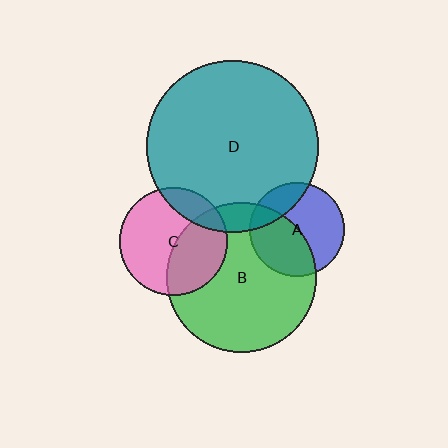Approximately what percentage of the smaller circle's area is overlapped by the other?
Approximately 40%.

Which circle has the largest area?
Circle D (teal).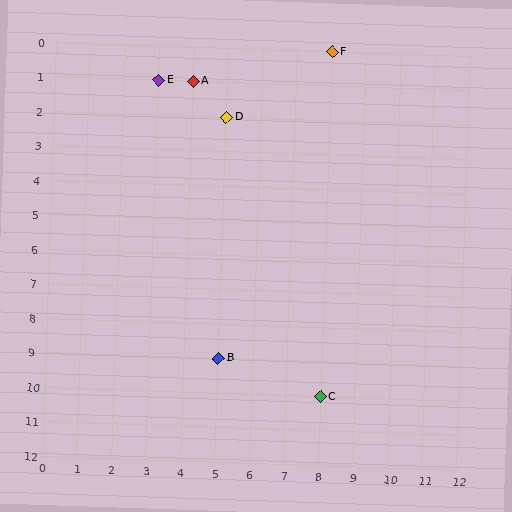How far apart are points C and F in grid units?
Points C and F are 10 rows apart.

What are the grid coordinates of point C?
Point C is at grid coordinates (8, 10).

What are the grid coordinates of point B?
Point B is at grid coordinates (5, 9).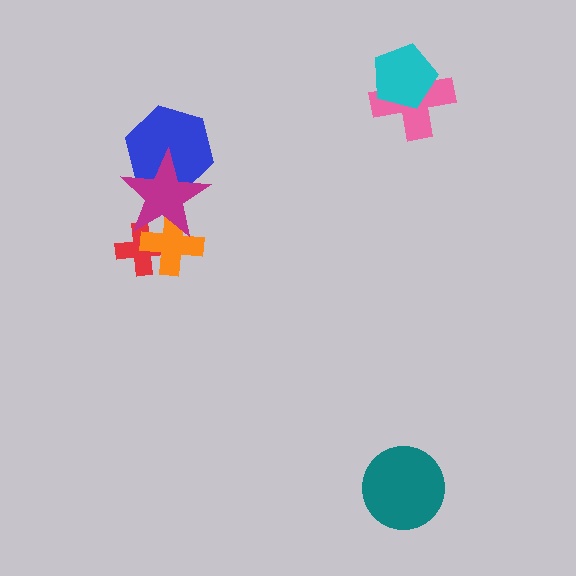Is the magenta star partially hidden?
No, no other shape covers it.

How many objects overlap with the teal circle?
0 objects overlap with the teal circle.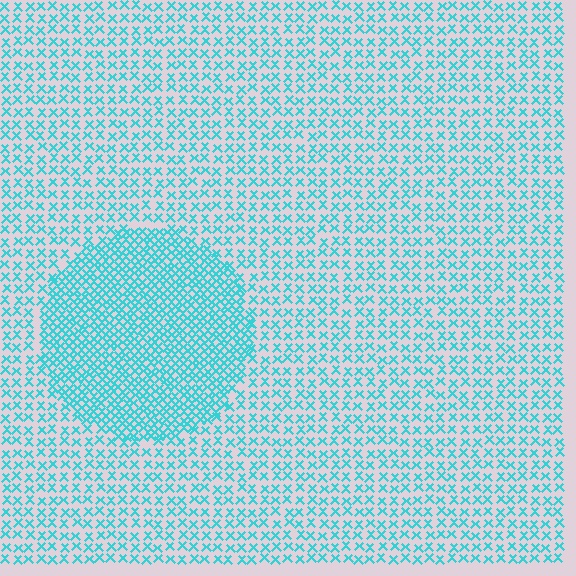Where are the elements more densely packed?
The elements are more densely packed inside the circle boundary.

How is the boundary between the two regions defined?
The boundary is defined by a change in element density (approximately 2.1x ratio). All elements are the same color, size, and shape.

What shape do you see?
I see a circle.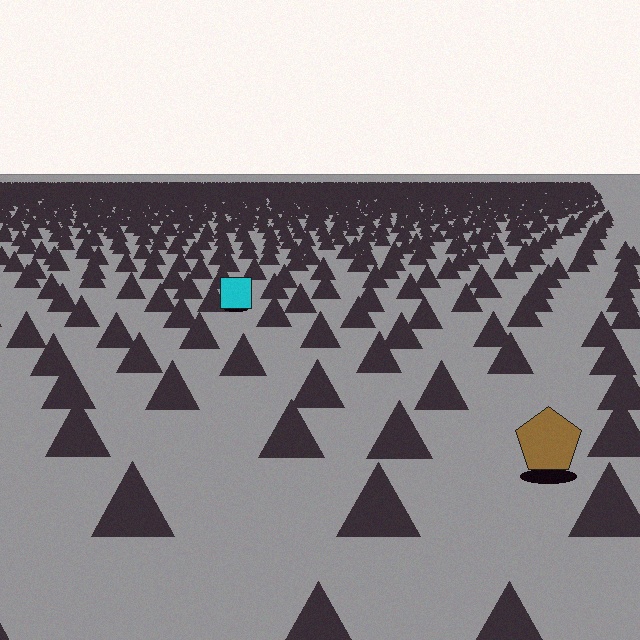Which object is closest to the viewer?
The brown pentagon is closest. The texture marks near it are larger and more spread out.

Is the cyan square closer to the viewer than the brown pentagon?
No. The brown pentagon is closer — you can tell from the texture gradient: the ground texture is coarser near it.